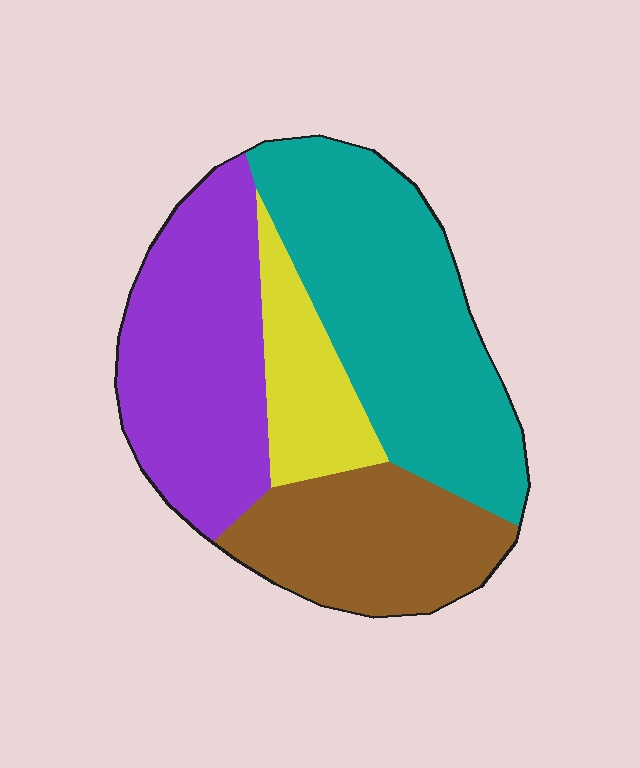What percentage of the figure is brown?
Brown covers around 20% of the figure.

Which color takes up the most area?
Teal, at roughly 35%.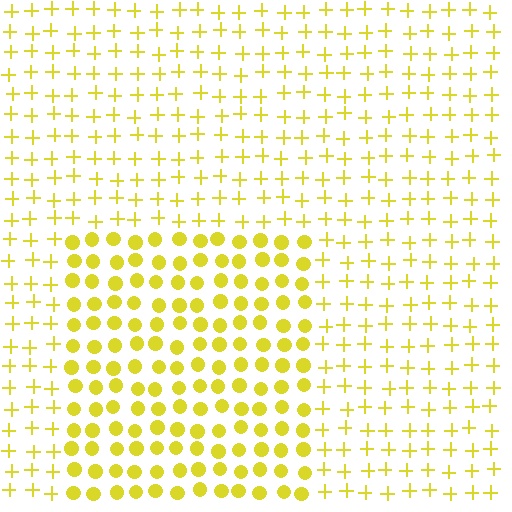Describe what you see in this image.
The image is filled with small yellow elements arranged in a uniform grid. A rectangle-shaped region contains circles, while the surrounding area contains plus signs. The boundary is defined purely by the change in element shape.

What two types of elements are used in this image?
The image uses circles inside the rectangle region and plus signs outside it.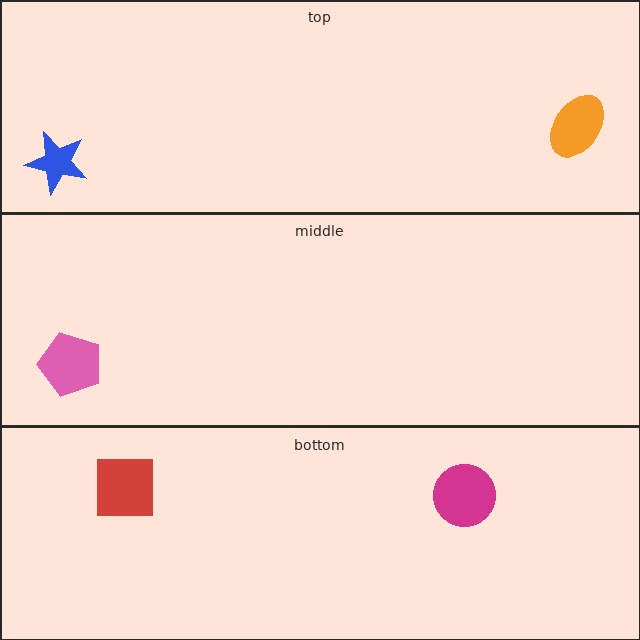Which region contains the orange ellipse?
The top region.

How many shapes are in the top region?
2.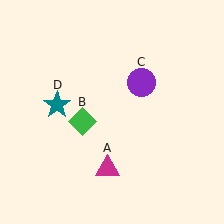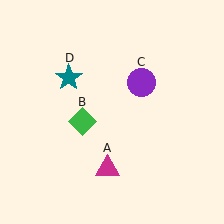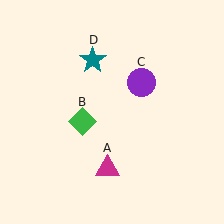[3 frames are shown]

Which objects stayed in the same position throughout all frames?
Magenta triangle (object A) and green diamond (object B) and purple circle (object C) remained stationary.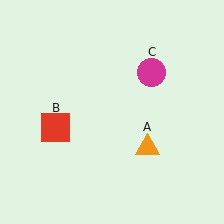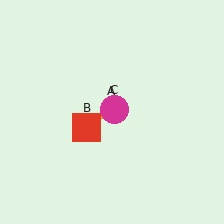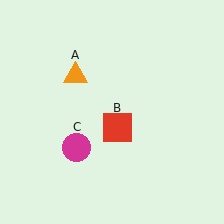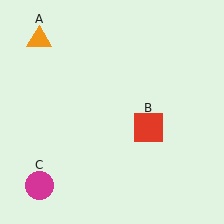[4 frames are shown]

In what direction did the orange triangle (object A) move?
The orange triangle (object A) moved up and to the left.